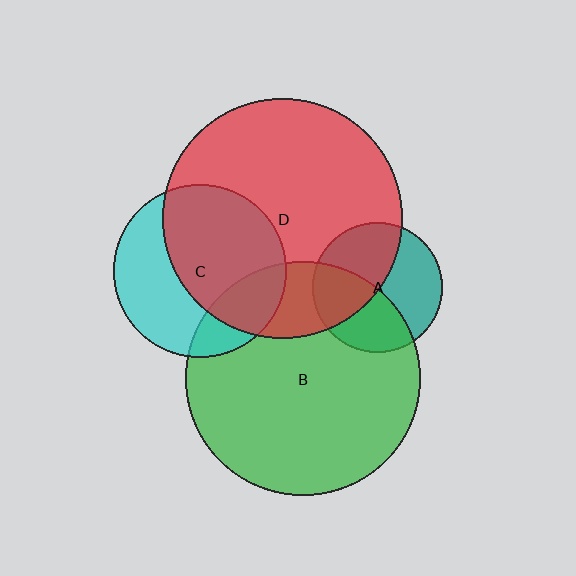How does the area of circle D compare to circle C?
Approximately 1.9 times.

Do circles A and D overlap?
Yes.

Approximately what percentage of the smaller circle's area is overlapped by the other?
Approximately 45%.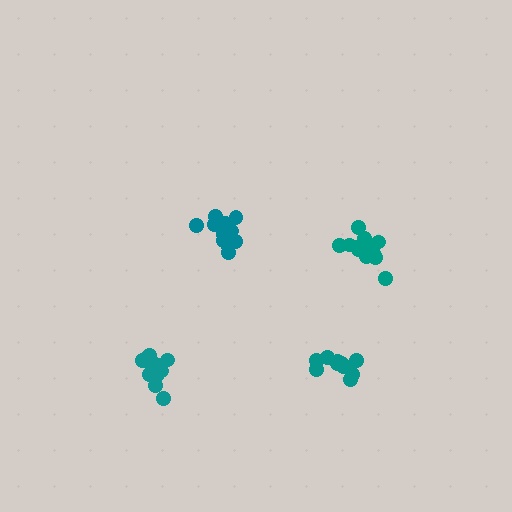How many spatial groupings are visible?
There are 4 spatial groupings.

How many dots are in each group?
Group 1: 15 dots, Group 2: 12 dots, Group 3: 11 dots, Group 4: 12 dots (50 total).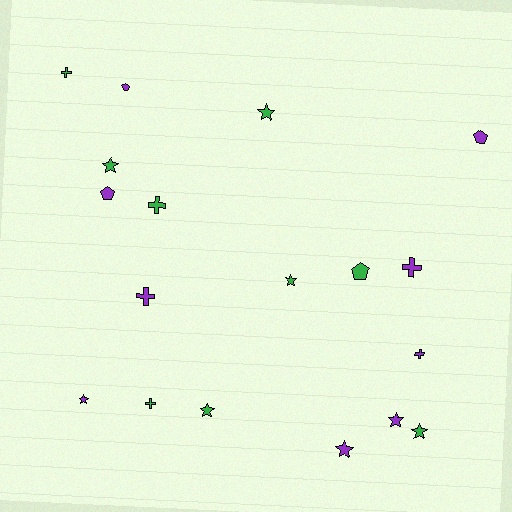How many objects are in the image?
There are 18 objects.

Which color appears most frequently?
Purple, with 9 objects.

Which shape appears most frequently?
Star, with 8 objects.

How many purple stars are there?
There are 3 purple stars.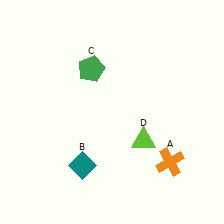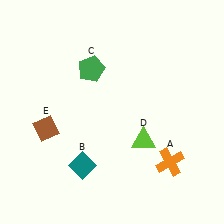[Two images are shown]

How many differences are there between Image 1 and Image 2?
There is 1 difference between the two images.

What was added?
A brown diamond (E) was added in Image 2.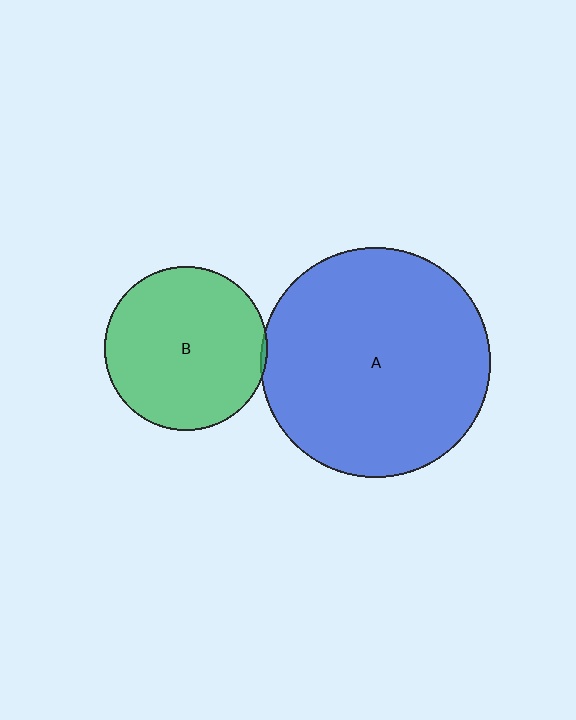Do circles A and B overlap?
Yes.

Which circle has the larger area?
Circle A (blue).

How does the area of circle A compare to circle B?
Approximately 2.0 times.